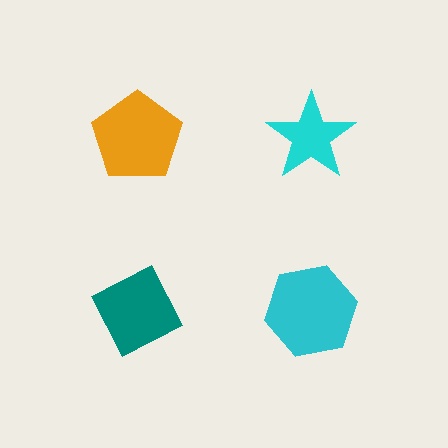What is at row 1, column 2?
A cyan star.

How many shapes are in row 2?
2 shapes.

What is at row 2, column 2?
A cyan hexagon.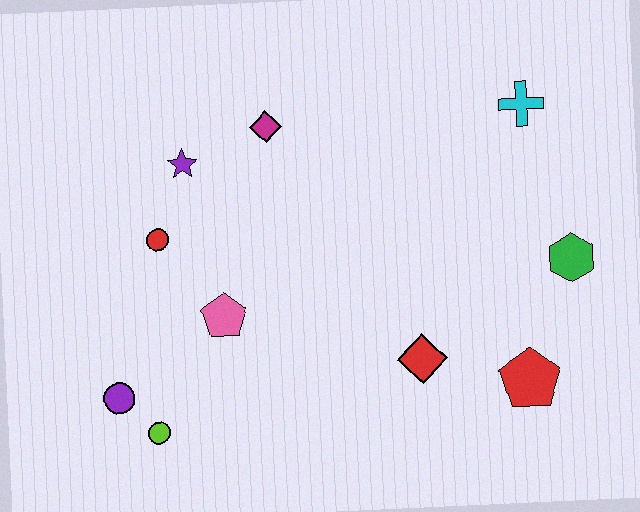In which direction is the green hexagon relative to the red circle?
The green hexagon is to the right of the red circle.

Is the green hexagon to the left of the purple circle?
No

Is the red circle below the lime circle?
No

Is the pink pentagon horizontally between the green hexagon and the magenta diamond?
No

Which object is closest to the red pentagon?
The red diamond is closest to the red pentagon.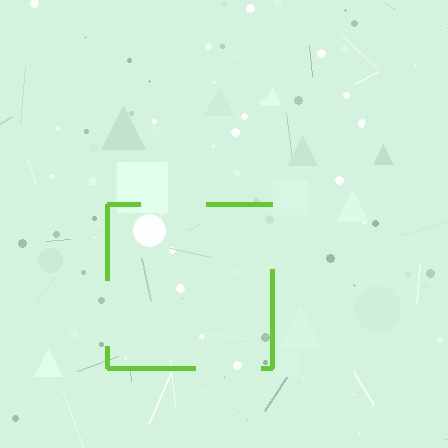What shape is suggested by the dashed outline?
The dashed outline suggests a square.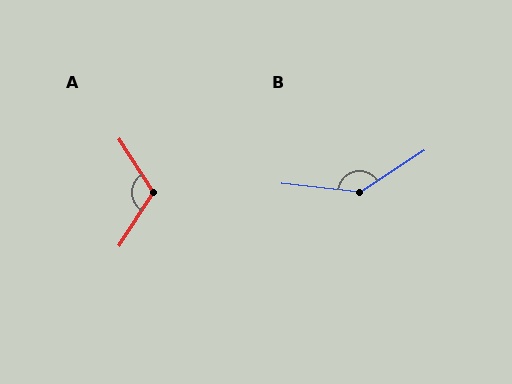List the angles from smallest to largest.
A (114°), B (141°).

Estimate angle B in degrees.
Approximately 141 degrees.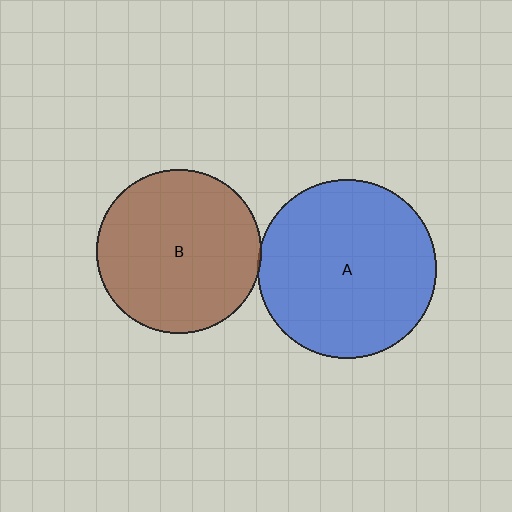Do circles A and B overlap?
Yes.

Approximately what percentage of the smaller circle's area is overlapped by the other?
Approximately 5%.